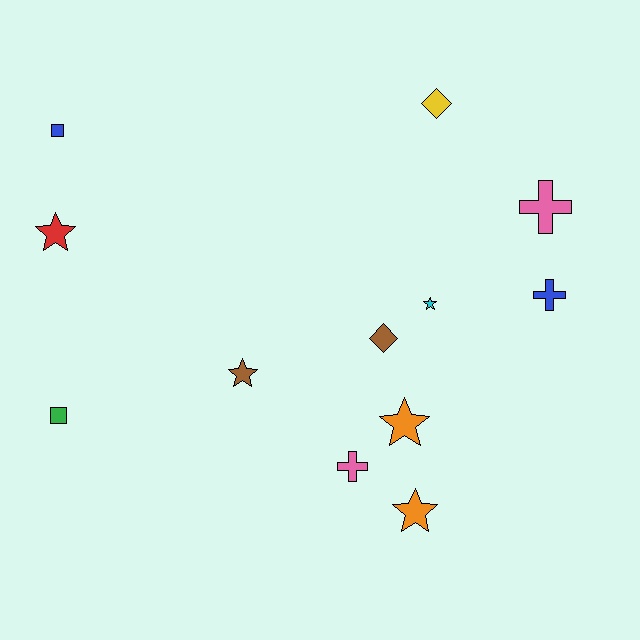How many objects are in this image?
There are 12 objects.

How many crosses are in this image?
There are 3 crosses.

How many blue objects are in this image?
There are 2 blue objects.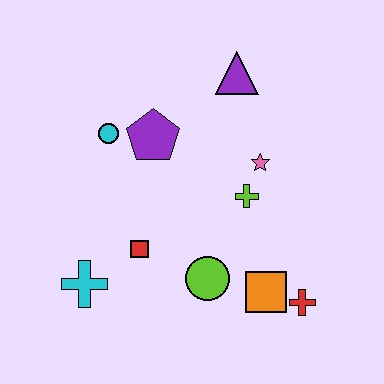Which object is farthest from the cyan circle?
The red cross is farthest from the cyan circle.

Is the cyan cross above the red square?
No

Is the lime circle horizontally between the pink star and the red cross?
No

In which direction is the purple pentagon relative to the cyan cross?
The purple pentagon is above the cyan cross.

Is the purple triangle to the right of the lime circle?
Yes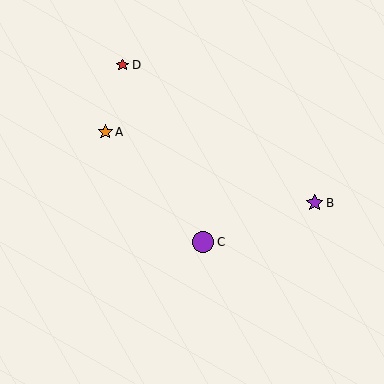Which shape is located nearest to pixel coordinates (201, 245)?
The purple circle (labeled C) at (203, 242) is nearest to that location.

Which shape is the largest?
The purple circle (labeled C) is the largest.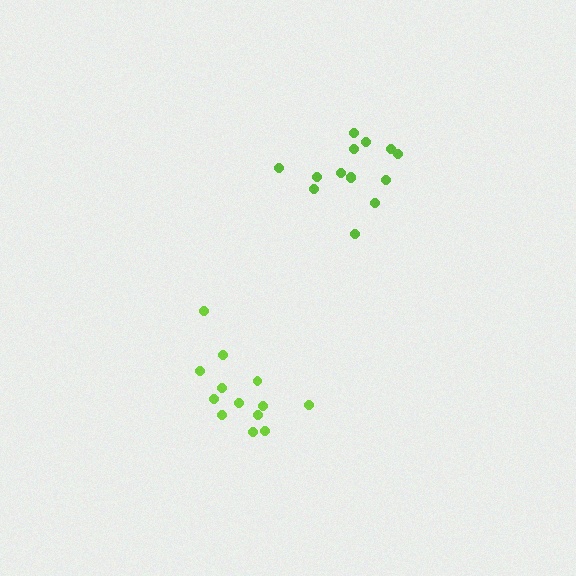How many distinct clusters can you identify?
There are 2 distinct clusters.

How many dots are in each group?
Group 1: 13 dots, Group 2: 14 dots (27 total).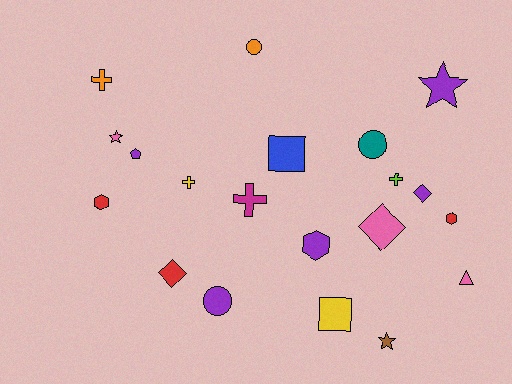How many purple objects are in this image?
There are 5 purple objects.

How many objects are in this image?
There are 20 objects.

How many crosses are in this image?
There are 4 crosses.